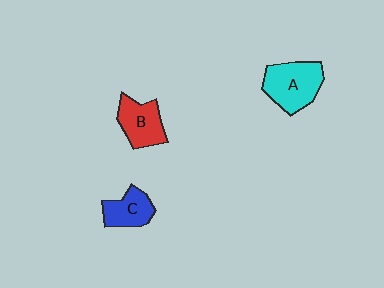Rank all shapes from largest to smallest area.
From largest to smallest: A (cyan), B (red), C (blue).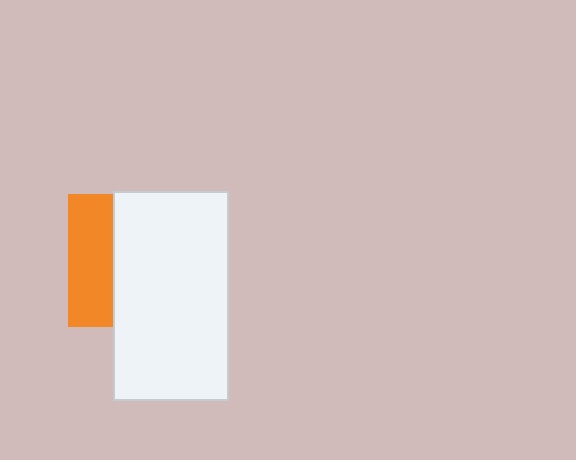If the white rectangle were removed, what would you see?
You would see the complete orange square.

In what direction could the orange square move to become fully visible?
The orange square could move left. That would shift it out from behind the white rectangle entirely.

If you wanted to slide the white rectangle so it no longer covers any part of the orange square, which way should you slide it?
Slide it right — that is the most direct way to separate the two shapes.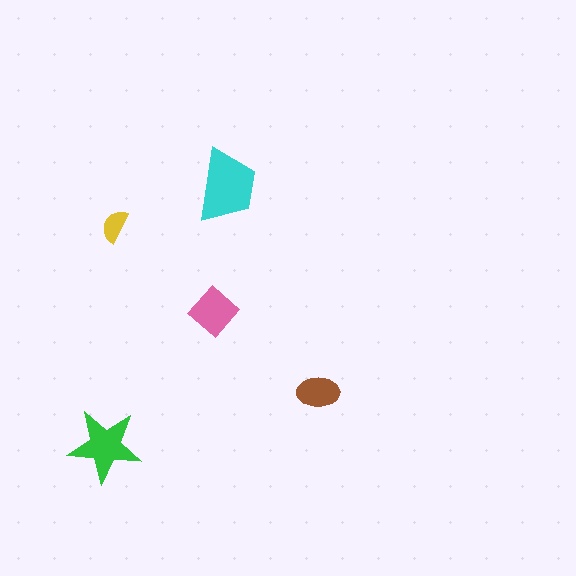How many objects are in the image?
There are 5 objects in the image.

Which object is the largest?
The cyan trapezoid.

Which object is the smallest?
The yellow semicircle.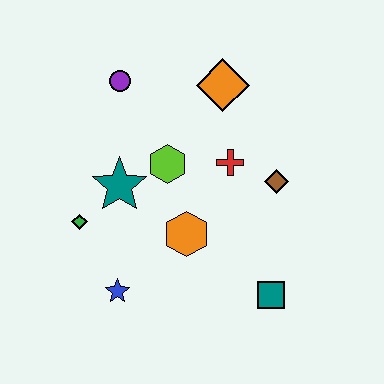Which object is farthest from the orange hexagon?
The purple circle is farthest from the orange hexagon.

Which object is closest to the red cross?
The brown diamond is closest to the red cross.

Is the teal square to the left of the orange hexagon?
No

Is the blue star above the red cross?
No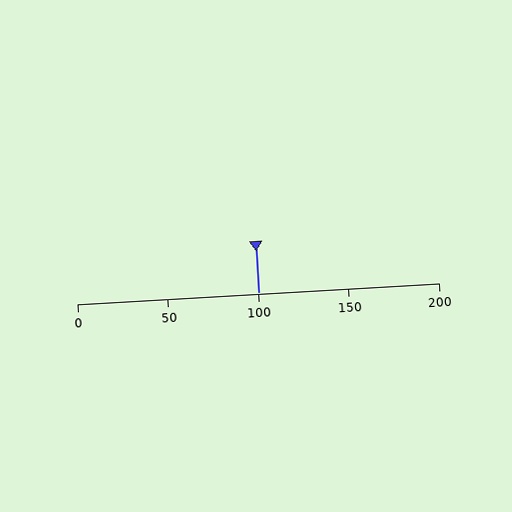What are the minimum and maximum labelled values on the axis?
The axis runs from 0 to 200.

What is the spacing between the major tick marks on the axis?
The major ticks are spaced 50 apart.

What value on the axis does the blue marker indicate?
The marker indicates approximately 100.